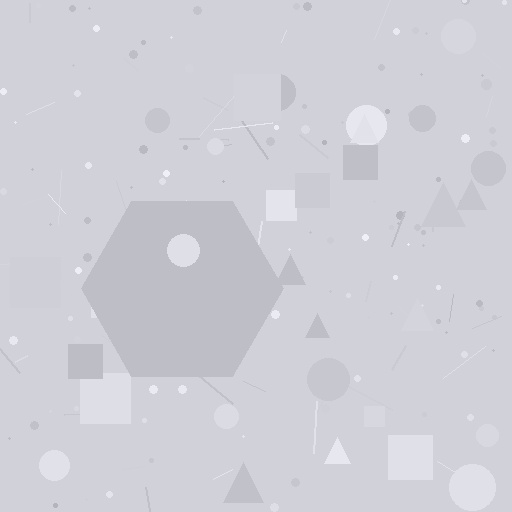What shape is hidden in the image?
A hexagon is hidden in the image.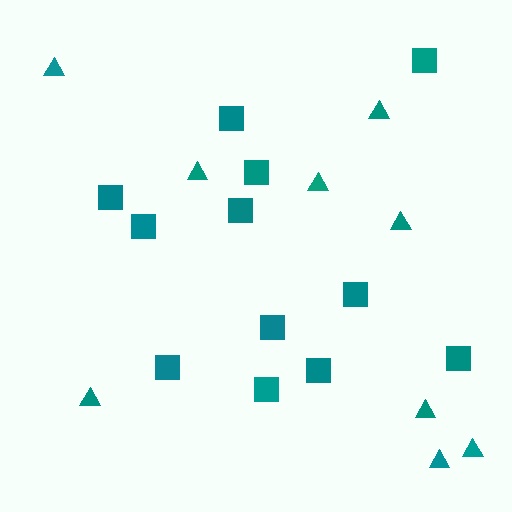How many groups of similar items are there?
There are 2 groups: one group of squares (12) and one group of triangles (9).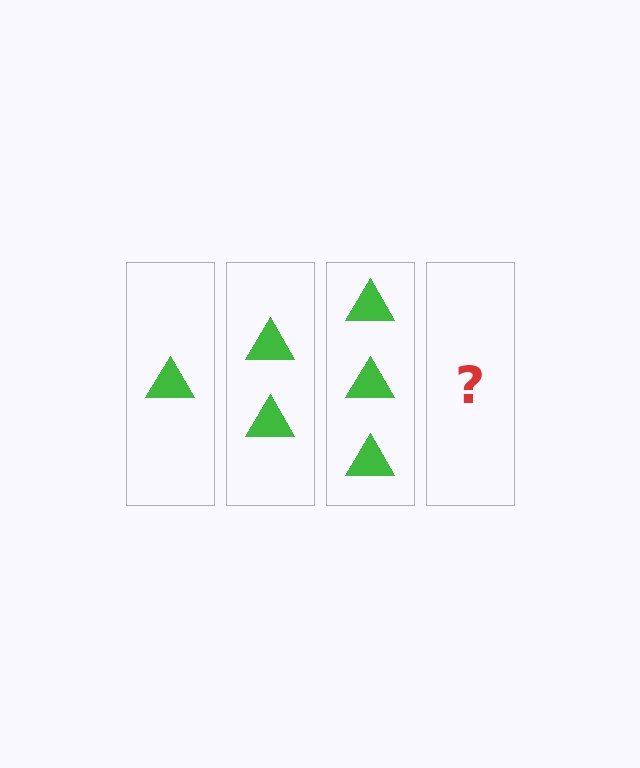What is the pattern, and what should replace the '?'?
The pattern is that each step adds one more triangle. The '?' should be 4 triangles.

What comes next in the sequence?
The next element should be 4 triangles.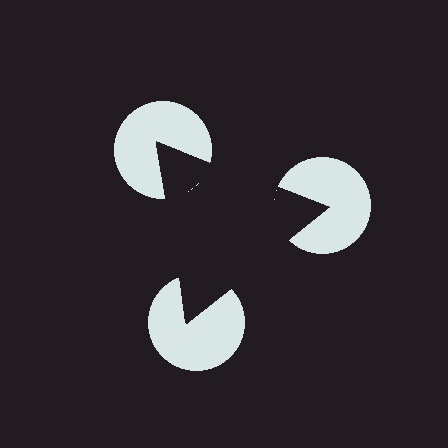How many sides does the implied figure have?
3 sides.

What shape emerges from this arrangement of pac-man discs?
An illusory triangle — its edges are inferred from the aligned wedge cuts in the pac-man discs, not physically drawn.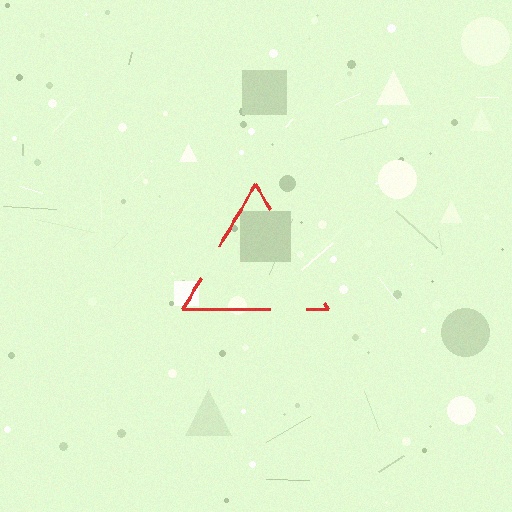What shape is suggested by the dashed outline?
The dashed outline suggests a triangle.